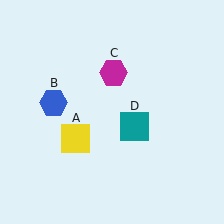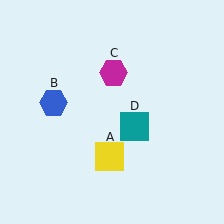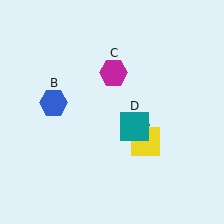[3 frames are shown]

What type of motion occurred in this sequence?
The yellow square (object A) rotated counterclockwise around the center of the scene.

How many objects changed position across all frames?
1 object changed position: yellow square (object A).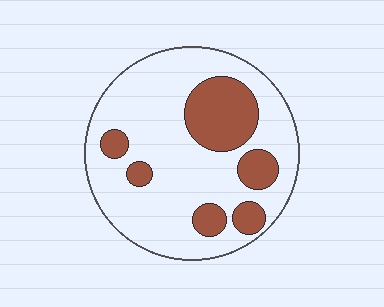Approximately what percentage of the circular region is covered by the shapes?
Approximately 25%.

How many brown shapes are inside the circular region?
6.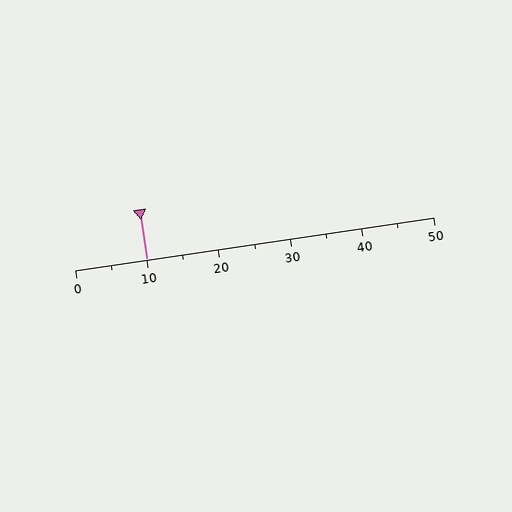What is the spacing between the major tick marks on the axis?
The major ticks are spaced 10 apart.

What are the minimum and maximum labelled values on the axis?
The axis runs from 0 to 50.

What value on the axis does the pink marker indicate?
The marker indicates approximately 10.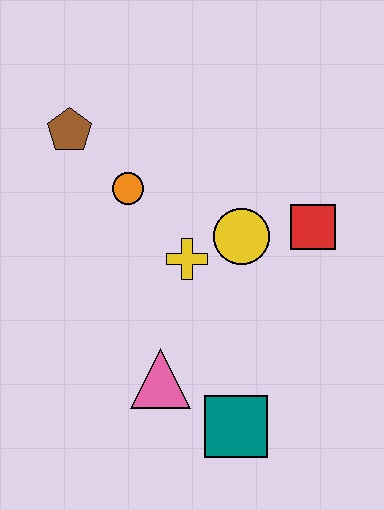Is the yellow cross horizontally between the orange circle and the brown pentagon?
No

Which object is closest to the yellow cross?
The yellow circle is closest to the yellow cross.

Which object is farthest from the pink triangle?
The brown pentagon is farthest from the pink triangle.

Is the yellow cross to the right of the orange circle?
Yes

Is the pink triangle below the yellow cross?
Yes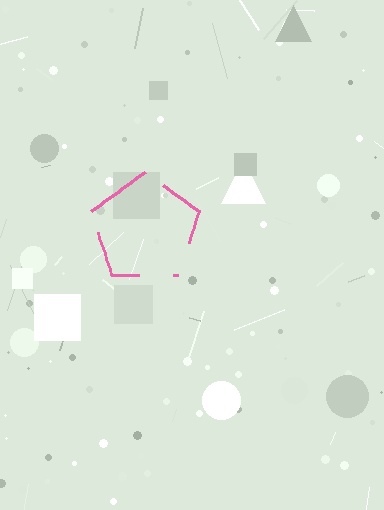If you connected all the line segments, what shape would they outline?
They would outline a pentagon.